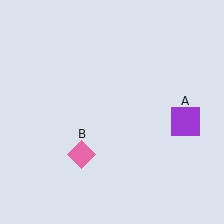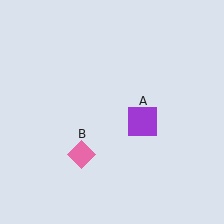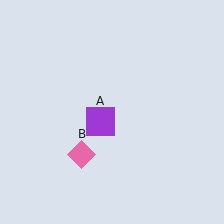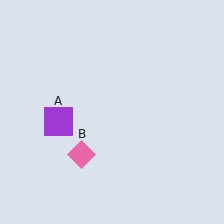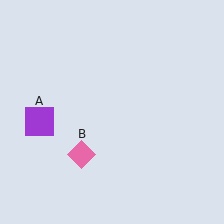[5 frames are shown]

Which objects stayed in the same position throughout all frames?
Pink diamond (object B) remained stationary.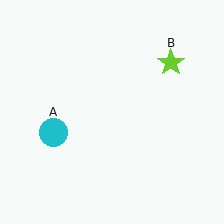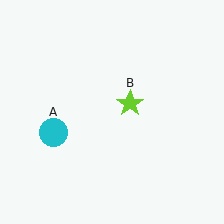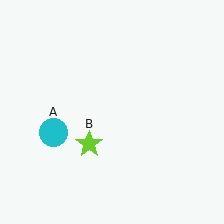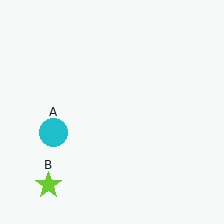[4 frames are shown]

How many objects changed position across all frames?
1 object changed position: lime star (object B).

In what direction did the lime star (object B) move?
The lime star (object B) moved down and to the left.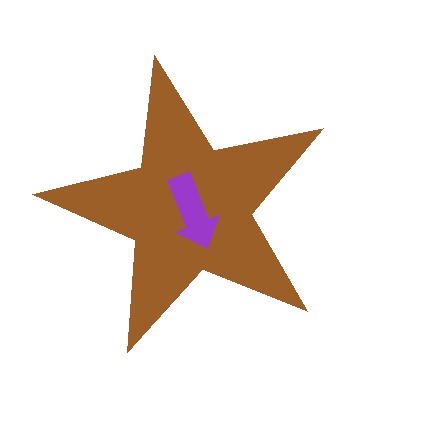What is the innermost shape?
The purple arrow.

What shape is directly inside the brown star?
The purple arrow.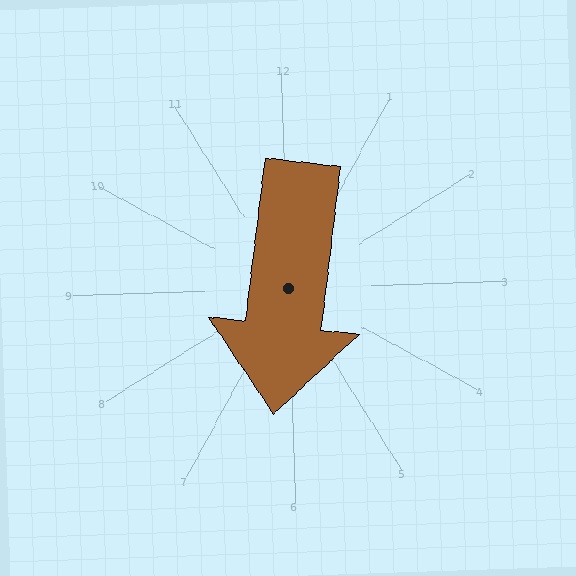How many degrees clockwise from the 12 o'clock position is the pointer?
Approximately 189 degrees.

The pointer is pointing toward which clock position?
Roughly 6 o'clock.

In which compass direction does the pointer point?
South.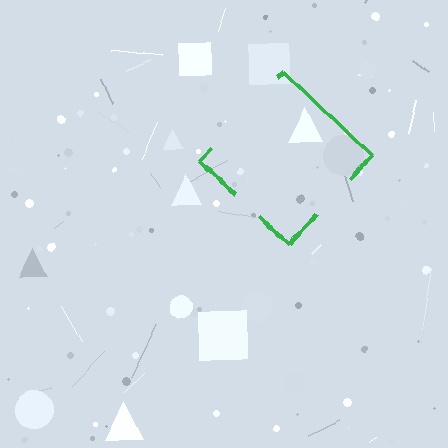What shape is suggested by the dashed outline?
The dashed outline suggests a diamond.